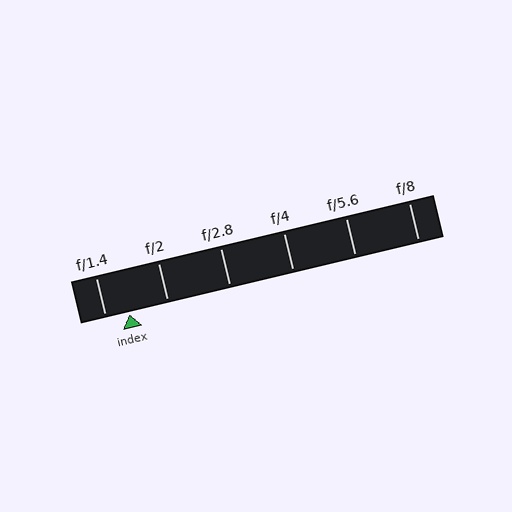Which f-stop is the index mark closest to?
The index mark is closest to f/1.4.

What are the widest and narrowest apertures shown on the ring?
The widest aperture shown is f/1.4 and the narrowest is f/8.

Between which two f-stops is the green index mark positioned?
The index mark is between f/1.4 and f/2.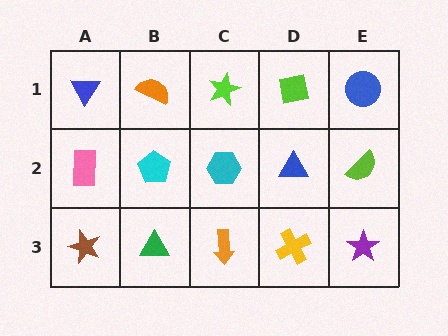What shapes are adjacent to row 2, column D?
A lime square (row 1, column D), a yellow cross (row 3, column D), a cyan hexagon (row 2, column C), a lime semicircle (row 2, column E).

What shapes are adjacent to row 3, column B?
A cyan pentagon (row 2, column B), a brown star (row 3, column A), an orange arrow (row 3, column C).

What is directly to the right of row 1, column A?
An orange semicircle.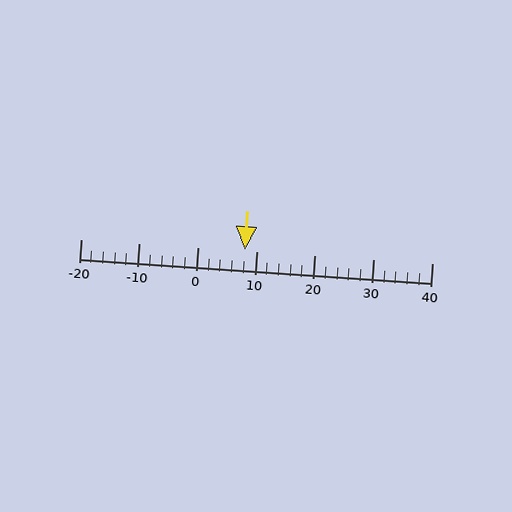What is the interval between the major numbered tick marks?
The major tick marks are spaced 10 units apart.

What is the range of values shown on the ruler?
The ruler shows values from -20 to 40.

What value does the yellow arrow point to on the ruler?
The yellow arrow points to approximately 8.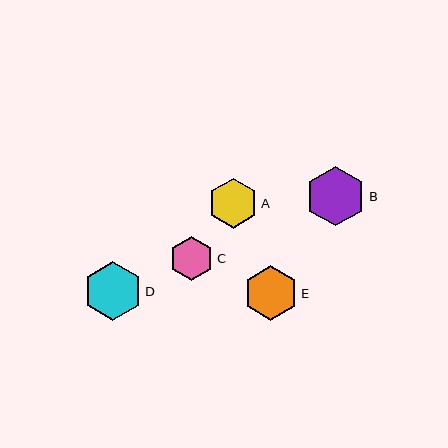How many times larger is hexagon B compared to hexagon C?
Hexagon B is approximately 1.3 times the size of hexagon C.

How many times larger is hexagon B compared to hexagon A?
Hexagon B is approximately 1.2 times the size of hexagon A.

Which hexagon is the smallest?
Hexagon C is the smallest with a size of approximately 44 pixels.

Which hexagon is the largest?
Hexagon B is the largest with a size of approximately 60 pixels.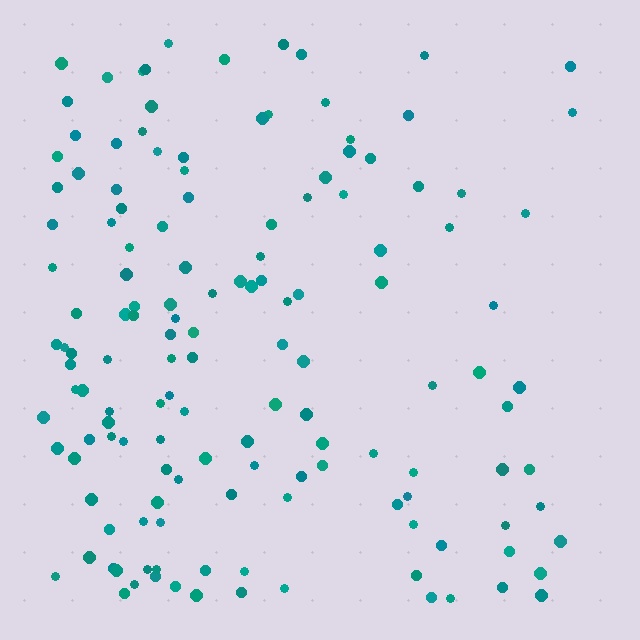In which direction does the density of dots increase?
From right to left, with the left side densest.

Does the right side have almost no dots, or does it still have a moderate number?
Still a moderate number, just noticeably fewer than the left.